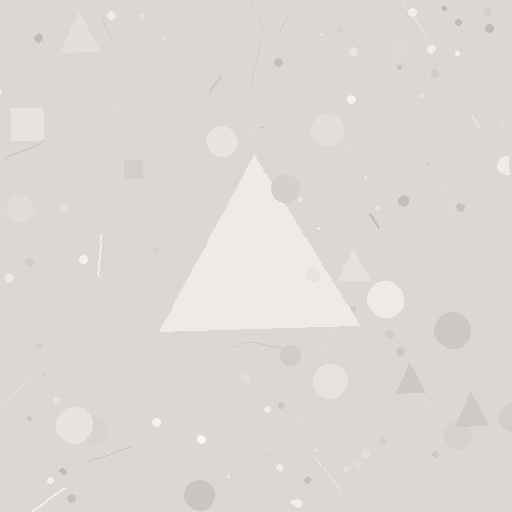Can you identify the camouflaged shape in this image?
The camouflaged shape is a triangle.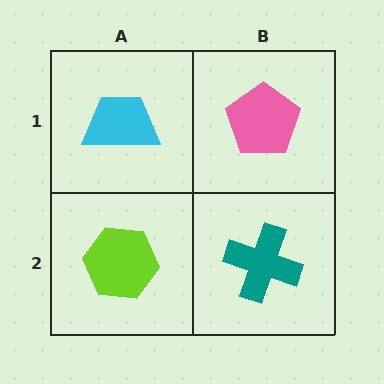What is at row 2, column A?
A lime hexagon.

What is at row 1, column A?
A cyan trapezoid.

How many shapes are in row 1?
2 shapes.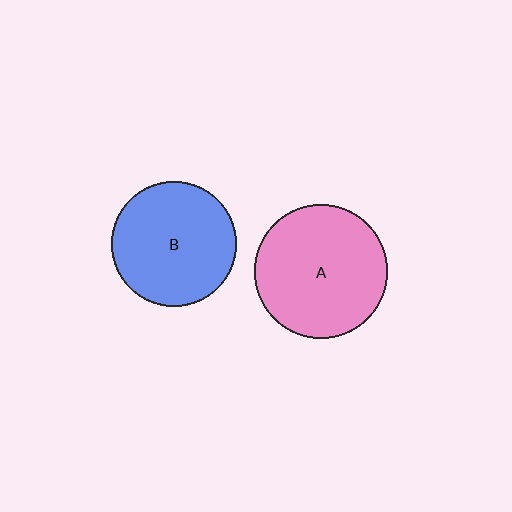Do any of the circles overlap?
No, none of the circles overlap.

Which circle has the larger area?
Circle A (pink).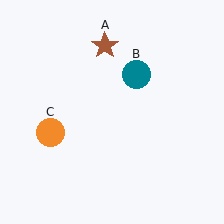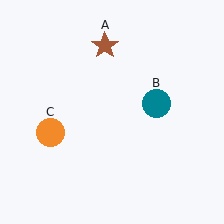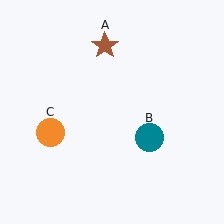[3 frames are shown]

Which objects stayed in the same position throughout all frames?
Brown star (object A) and orange circle (object C) remained stationary.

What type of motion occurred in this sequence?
The teal circle (object B) rotated clockwise around the center of the scene.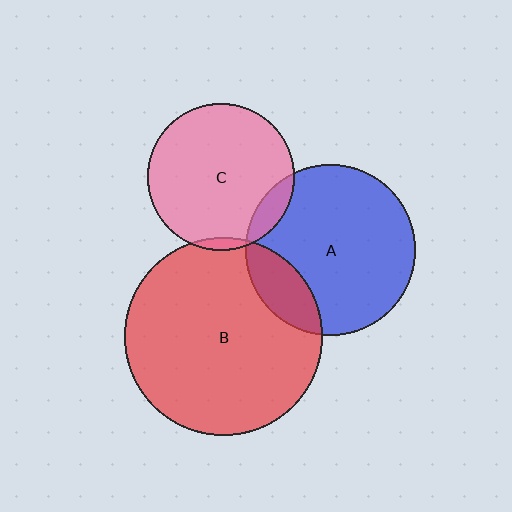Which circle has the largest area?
Circle B (red).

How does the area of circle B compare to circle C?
Approximately 1.8 times.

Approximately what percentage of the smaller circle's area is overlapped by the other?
Approximately 15%.